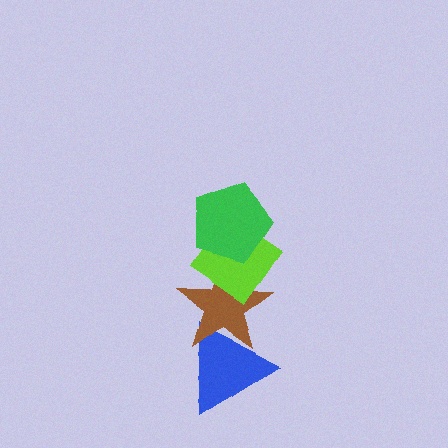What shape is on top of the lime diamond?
The green pentagon is on top of the lime diamond.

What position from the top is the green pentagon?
The green pentagon is 1st from the top.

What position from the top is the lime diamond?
The lime diamond is 2nd from the top.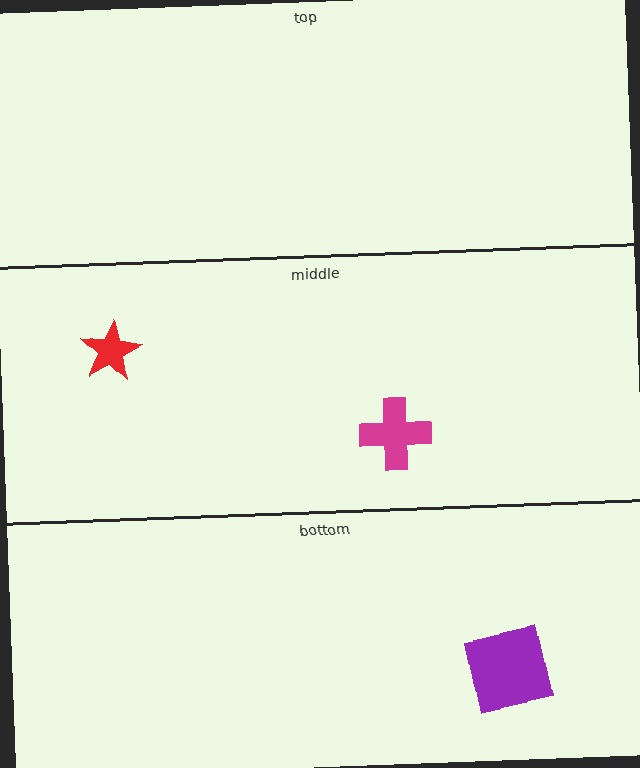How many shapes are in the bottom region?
1.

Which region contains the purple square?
The bottom region.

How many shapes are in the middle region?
2.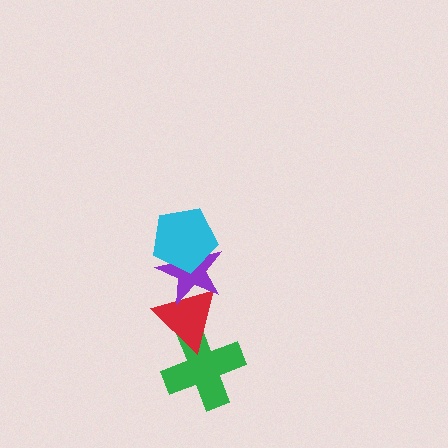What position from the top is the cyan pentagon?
The cyan pentagon is 1st from the top.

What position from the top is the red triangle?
The red triangle is 3rd from the top.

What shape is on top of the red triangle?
The purple star is on top of the red triangle.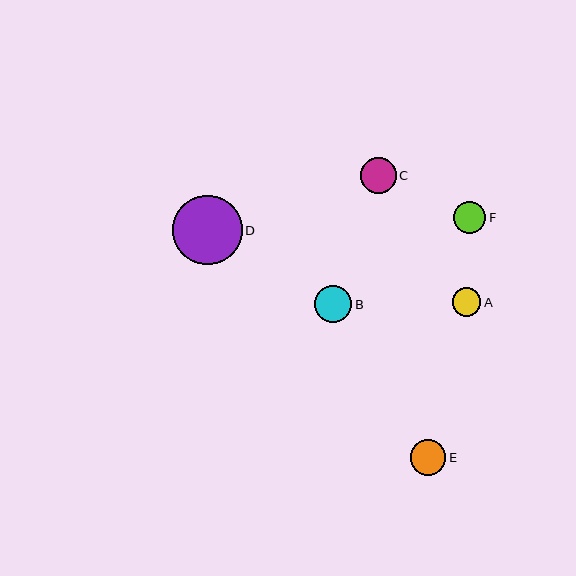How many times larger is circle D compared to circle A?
Circle D is approximately 2.4 times the size of circle A.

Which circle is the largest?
Circle D is the largest with a size of approximately 69 pixels.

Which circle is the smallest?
Circle A is the smallest with a size of approximately 29 pixels.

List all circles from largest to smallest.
From largest to smallest: D, B, C, E, F, A.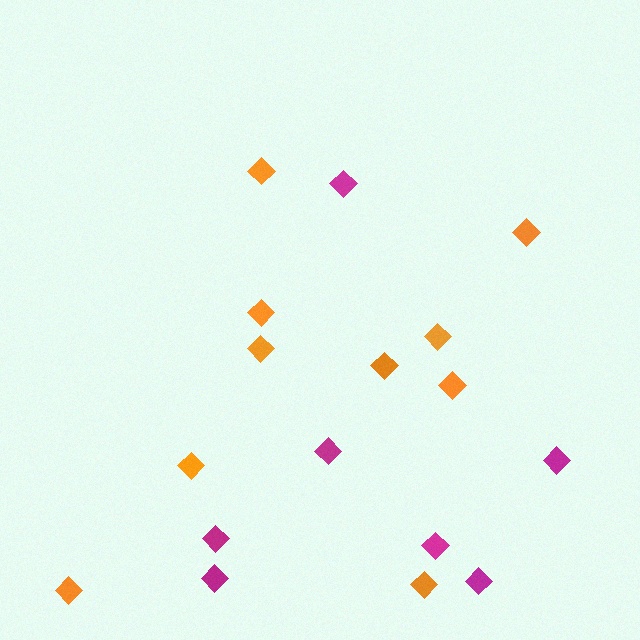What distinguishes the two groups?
There are 2 groups: one group of magenta diamonds (7) and one group of orange diamonds (10).